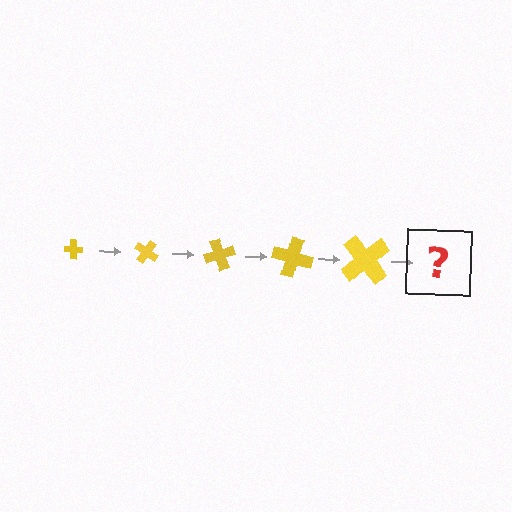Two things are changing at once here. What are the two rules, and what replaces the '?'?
The two rules are that the cross grows larger each step and it rotates 35 degrees each step. The '?' should be a cross, larger than the previous one and rotated 175 degrees from the start.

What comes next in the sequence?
The next element should be a cross, larger than the previous one and rotated 175 degrees from the start.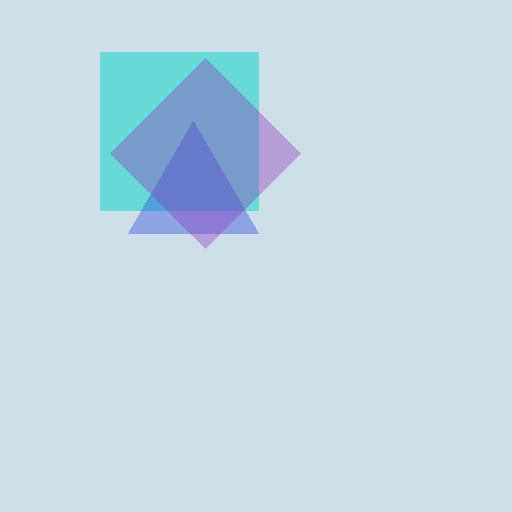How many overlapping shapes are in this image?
There are 3 overlapping shapes in the image.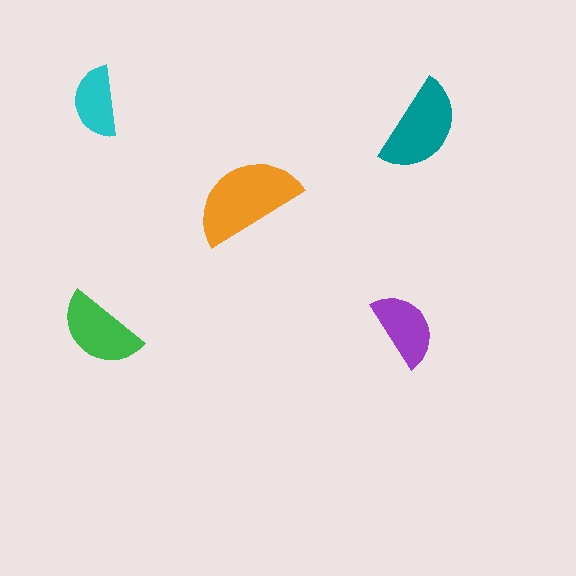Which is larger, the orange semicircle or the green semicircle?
The orange one.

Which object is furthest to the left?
The cyan semicircle is leftmost.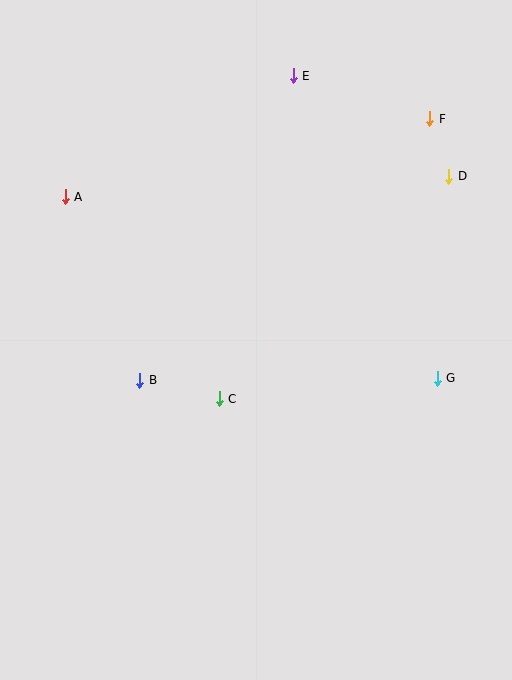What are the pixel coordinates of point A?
Point A is at (65, 197).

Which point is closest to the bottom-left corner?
Point B is closest to the bottom-left corner.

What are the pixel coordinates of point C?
Point C is at (219, 399).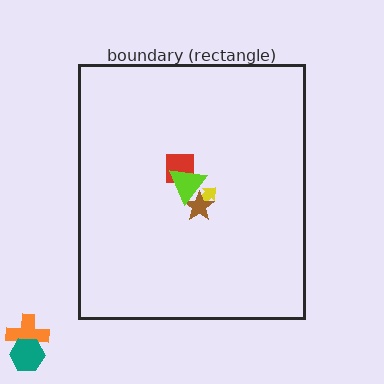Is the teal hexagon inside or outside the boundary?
Outside.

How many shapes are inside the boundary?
4 inside, 2 outside.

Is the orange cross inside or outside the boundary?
Outside.